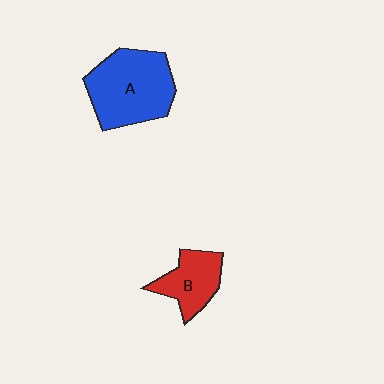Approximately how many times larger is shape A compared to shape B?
Approximately 1.8 times.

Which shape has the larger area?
Shape A (blue).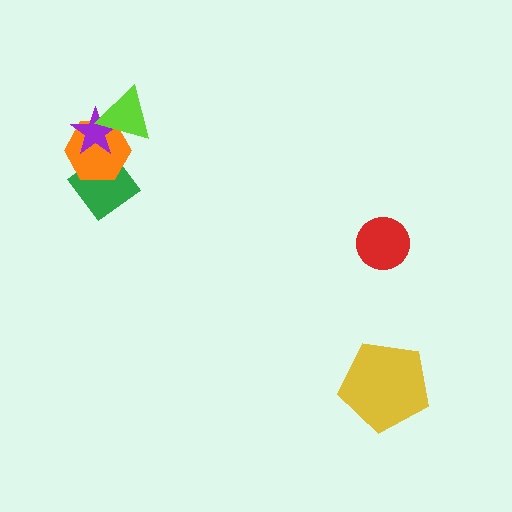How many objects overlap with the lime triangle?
2 objects overlap with the lime triangle.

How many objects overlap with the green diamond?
1 object overlaps with the green diamond.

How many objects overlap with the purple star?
2 objects overlap with the purple star.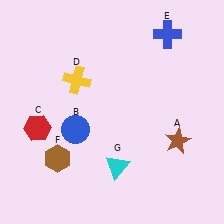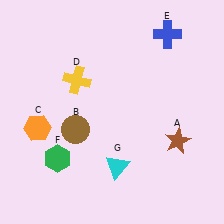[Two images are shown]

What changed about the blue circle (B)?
In Image 1, B is blue. In Image 2, it changed to brown.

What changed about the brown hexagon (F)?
In Image 1, F is brown. In Image 2, it changed to green.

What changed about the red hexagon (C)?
In Image 1, C is red. In Image 2, it changed to orange.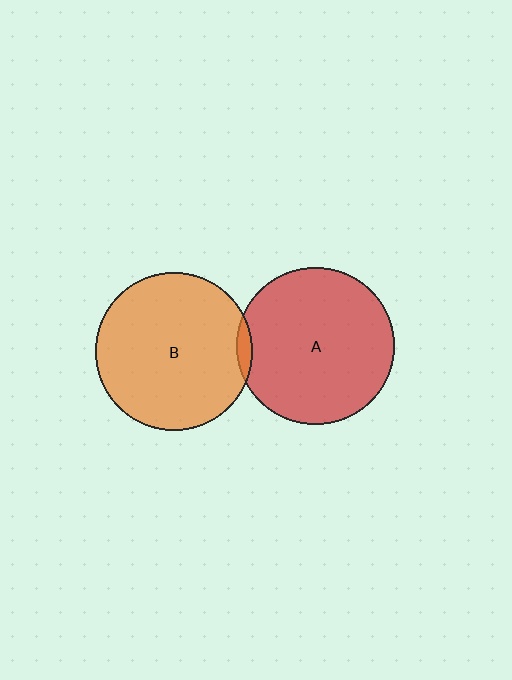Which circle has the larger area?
Circle A (red).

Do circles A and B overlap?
Yes.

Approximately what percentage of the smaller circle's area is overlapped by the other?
Approximately 5%.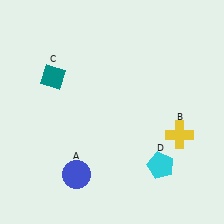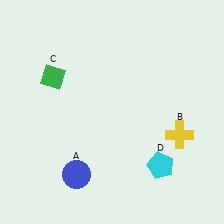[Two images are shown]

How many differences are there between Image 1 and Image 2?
There is 1 difference between the two images.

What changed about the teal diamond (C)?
In Image 1, C is teal. In Image 2, it changed to green.